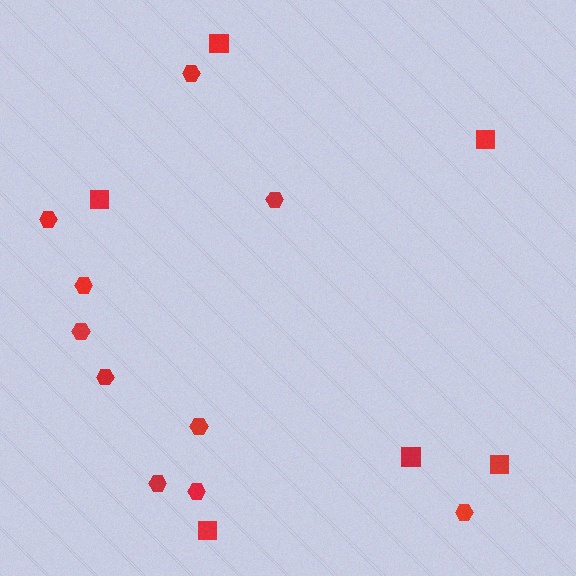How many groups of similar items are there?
There are 2 groups: one group of hexagons (10) and one group of squares (6).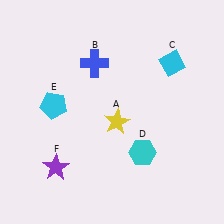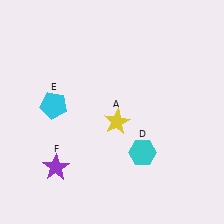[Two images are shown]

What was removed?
The blue cross (B), the cyan diamond (C) were removed in Image 2.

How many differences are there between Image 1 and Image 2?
There are 2 differences between the two images.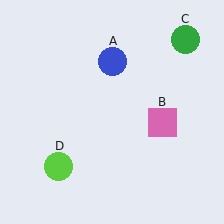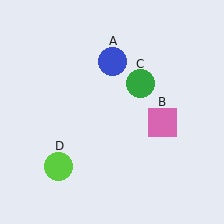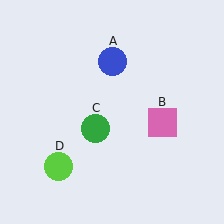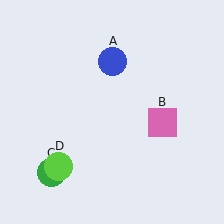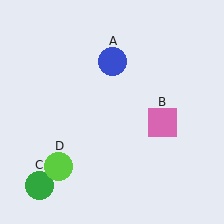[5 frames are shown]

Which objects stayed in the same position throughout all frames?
Blue circle (object A) and pink square (object B) and lime circle (object D) remained stationary.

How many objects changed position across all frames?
1 object changed position: green circle (object C).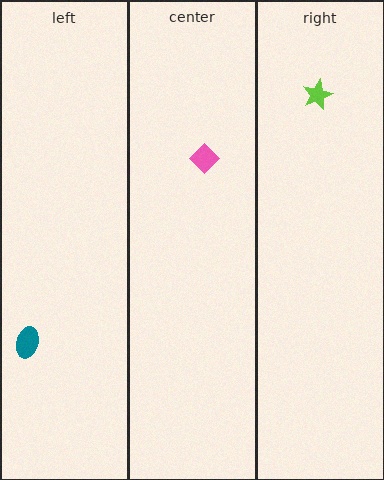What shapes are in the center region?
The pink diamond.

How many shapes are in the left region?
1.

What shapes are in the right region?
The lime star.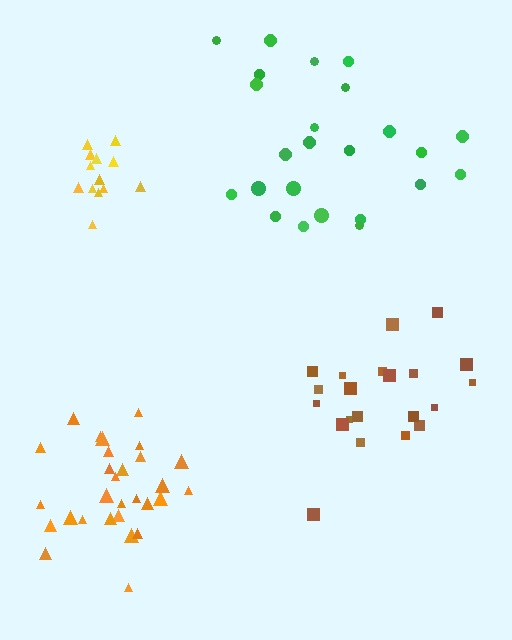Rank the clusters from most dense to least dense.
yellow, orange, brown, green.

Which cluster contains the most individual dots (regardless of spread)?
Orange (29).